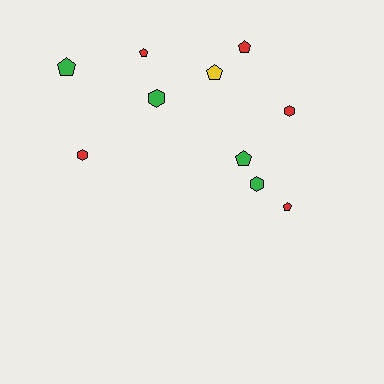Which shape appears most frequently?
Pentagon, with 6 objects.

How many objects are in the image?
There are 10 objects.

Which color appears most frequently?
Red, with 5 objects.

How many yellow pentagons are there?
There is 1 yellow pentagon.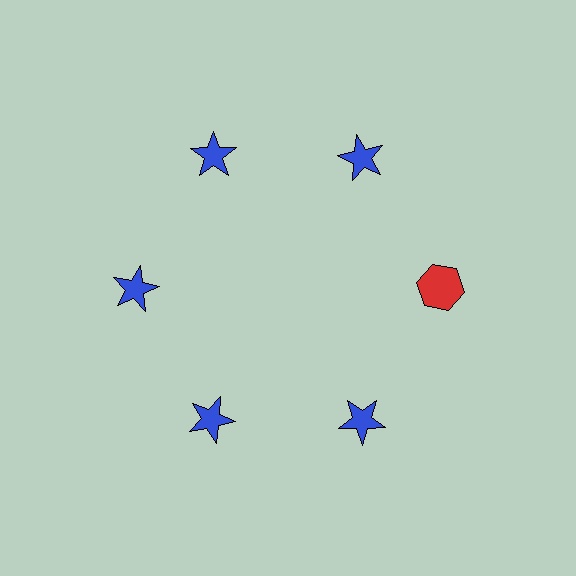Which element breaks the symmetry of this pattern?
The red hexagon at roughly the 3 o'clock position breaks the symmetry. All other shapes are blue stars.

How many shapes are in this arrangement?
There are 6 shapes arranged in a ring pattern.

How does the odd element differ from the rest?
It differs in both color (red instead of blue) and shape (hexagon instead of star).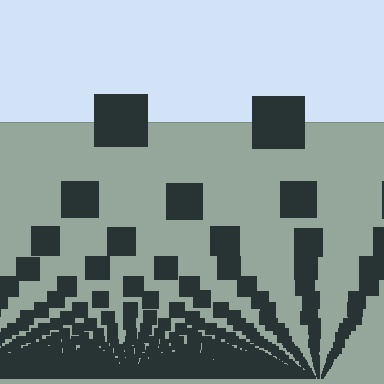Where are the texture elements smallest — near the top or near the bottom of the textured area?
Near the bottom.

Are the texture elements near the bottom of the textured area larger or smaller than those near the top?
Smaller. The gradient is inverted — elements near the bottom are smaller and denser.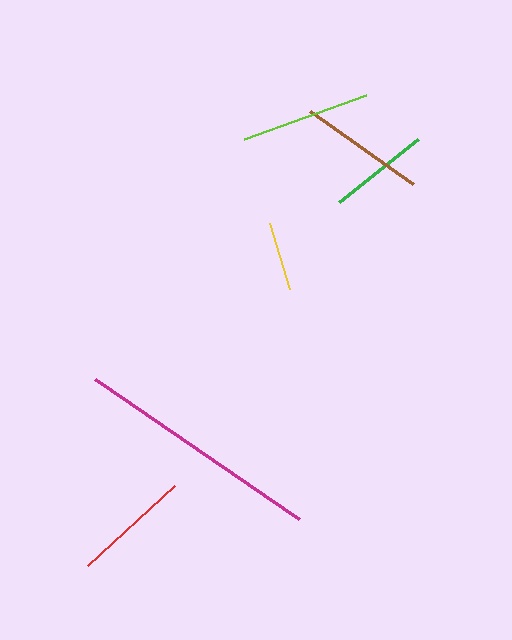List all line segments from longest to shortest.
From longest to shortest: magenta, lime, brown, red, green, yellow.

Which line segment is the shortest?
The yellow line is the shortest at approximately 68 pixels.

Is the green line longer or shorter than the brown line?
The brown line is longer than the green line.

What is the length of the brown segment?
The brown segment is approximately 127 pixels long.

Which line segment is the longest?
The magenta line is the longest at approximately 247 pixels.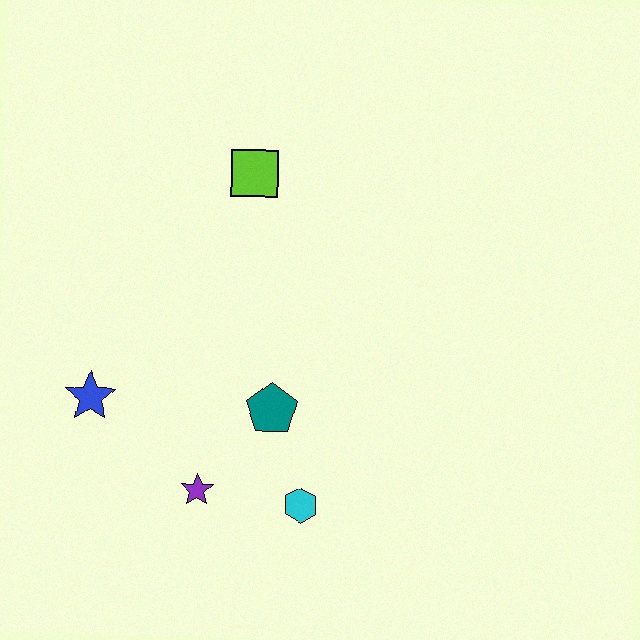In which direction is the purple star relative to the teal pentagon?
The purple star is below the teal pentagon.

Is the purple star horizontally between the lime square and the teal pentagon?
No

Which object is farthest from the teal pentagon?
The lime square is farthest from the teal pentagon.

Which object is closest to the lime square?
The teal pentagon is closest to the lime square.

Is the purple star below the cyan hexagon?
No